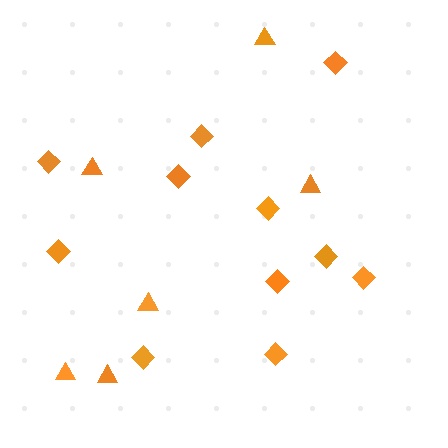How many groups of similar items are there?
There are 2 groups: one group of triangles (6) and one group of diamonds (11).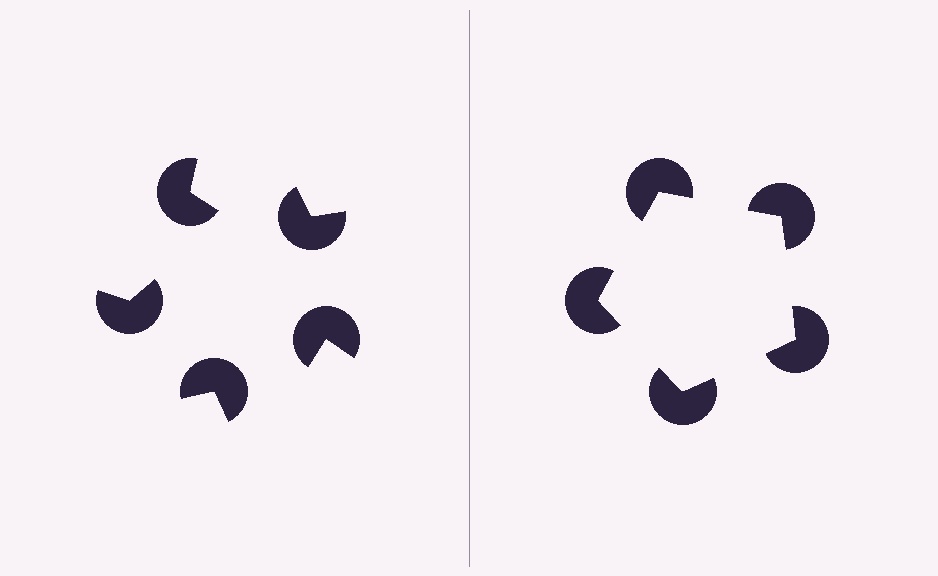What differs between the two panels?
The pac-man discs are positioned identically on both sides; only the wedge orientations differ. On the right they align to a pentagon; on the left they are misaligned.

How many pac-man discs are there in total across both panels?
10 — 5 on each side.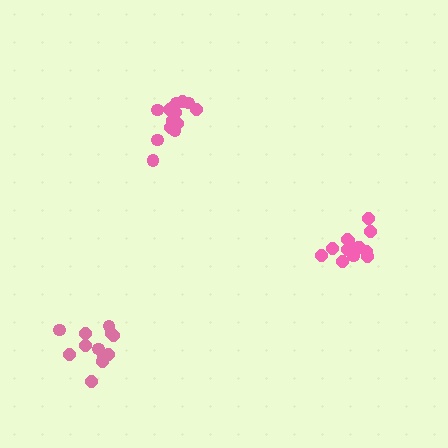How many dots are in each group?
Group 1: 14 dots, Group 2: 13 dots, Group 3: 12 dots (39 total).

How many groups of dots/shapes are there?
There are 3 groups.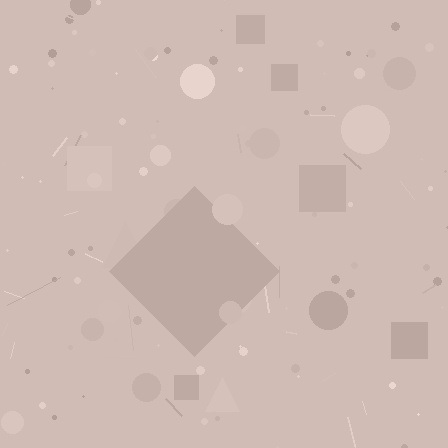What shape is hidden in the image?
A diamond is hidden in the image.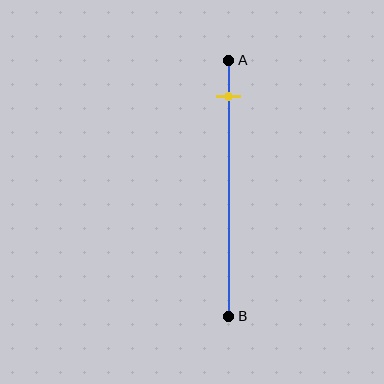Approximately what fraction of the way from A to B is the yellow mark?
The yellow mark is approximately 15% of the way from A to B.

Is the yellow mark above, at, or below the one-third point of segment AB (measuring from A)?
The yellow mark is above the one-third point of segment AB.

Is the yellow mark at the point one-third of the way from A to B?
No, the mark is at about 15% from A, not at the 33% one-third point.